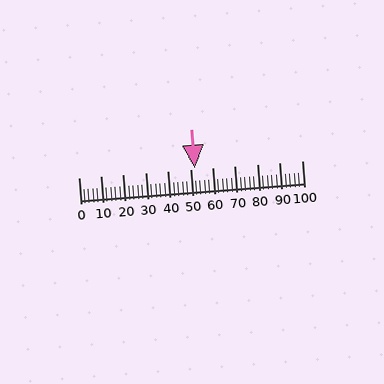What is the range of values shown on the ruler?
The ruler shows values from 0 to 100.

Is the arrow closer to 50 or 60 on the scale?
The arrow is closer to 50.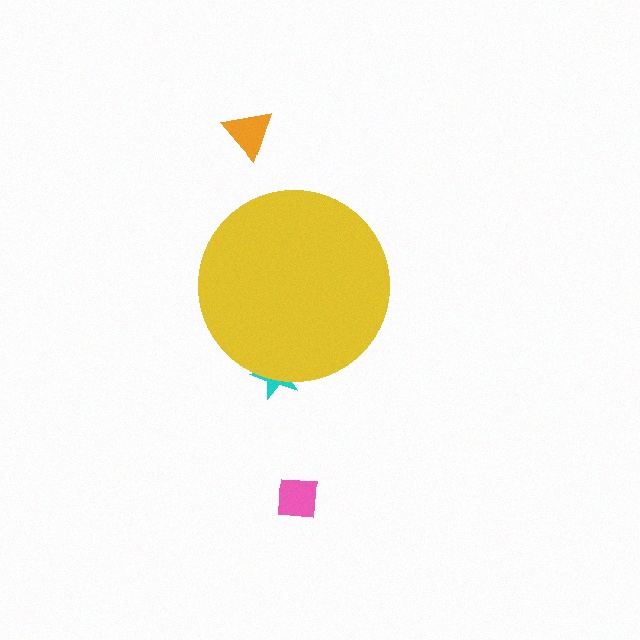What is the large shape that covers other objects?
A yellow circle.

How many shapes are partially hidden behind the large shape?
1 shape is partially hidden.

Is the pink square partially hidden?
No, the pink square is fully visible.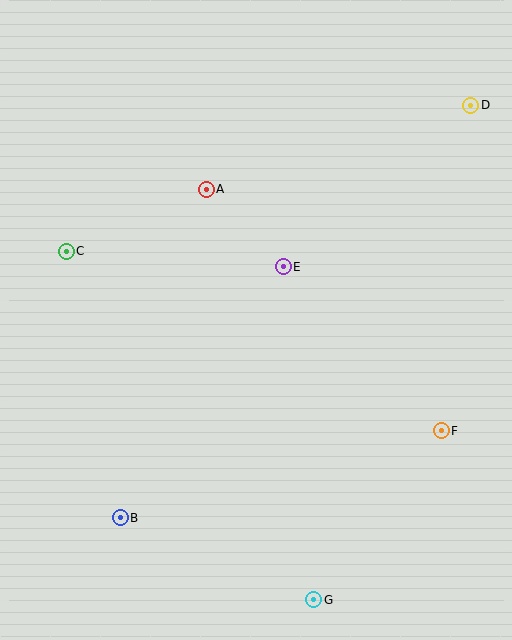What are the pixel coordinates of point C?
Point C is at (66, 251).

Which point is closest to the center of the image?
Point E at (283, 267) is closest to the center.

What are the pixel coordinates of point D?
Point D is at (471, 105).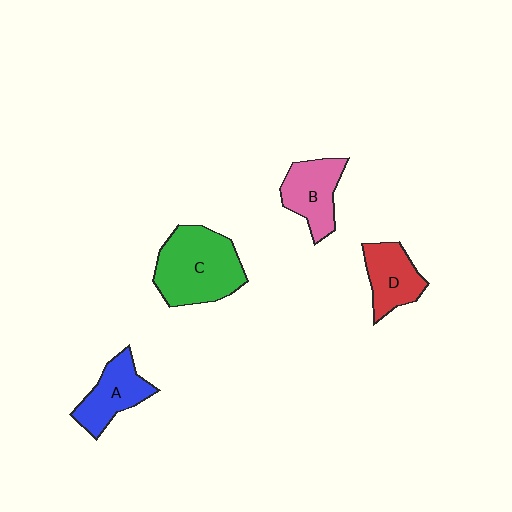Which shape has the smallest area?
Shape D (red).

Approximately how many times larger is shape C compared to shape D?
Approximately 1.8 times.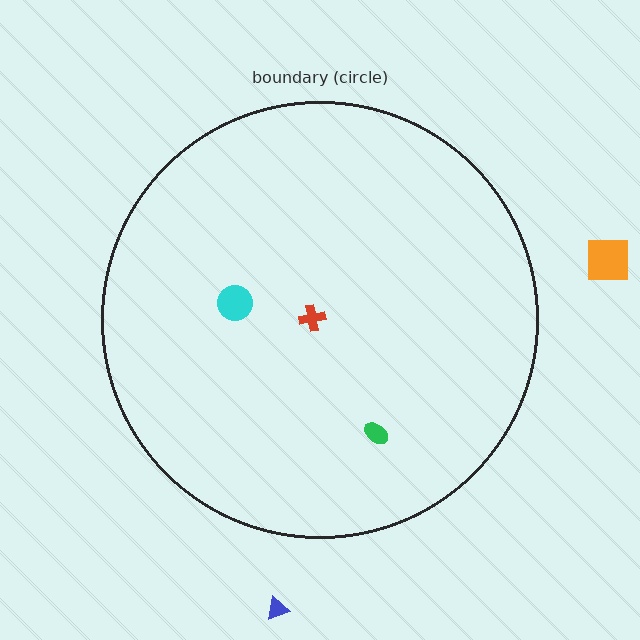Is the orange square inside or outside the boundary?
Outside.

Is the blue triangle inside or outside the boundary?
Outside.